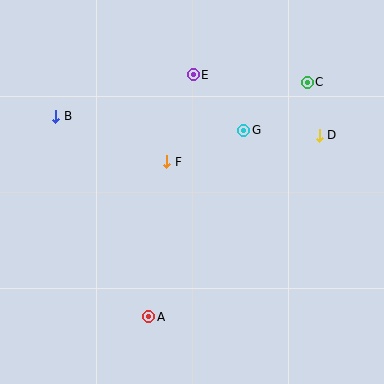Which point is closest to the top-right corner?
Point C is closest to the top-right corner.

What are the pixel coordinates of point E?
Point E is at (193, 75).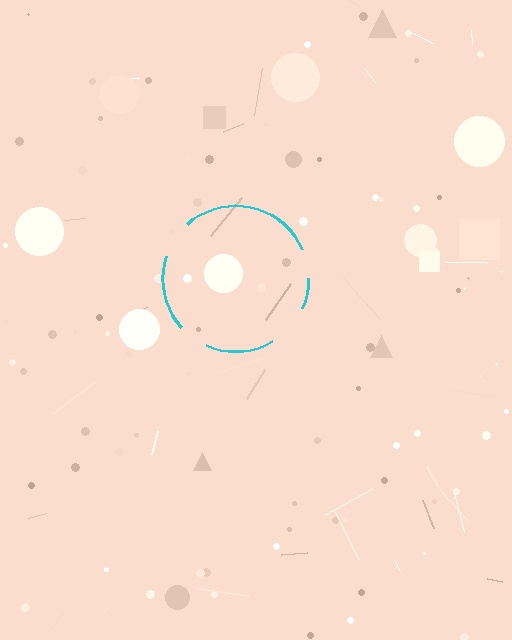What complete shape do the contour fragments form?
The contour fragments form a circle.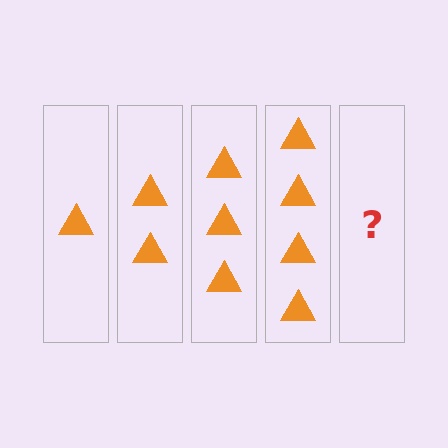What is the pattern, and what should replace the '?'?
The pattern is that each step adds one more triangle. The '?' should be 5 triangles.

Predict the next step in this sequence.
The next step is 5 triangles.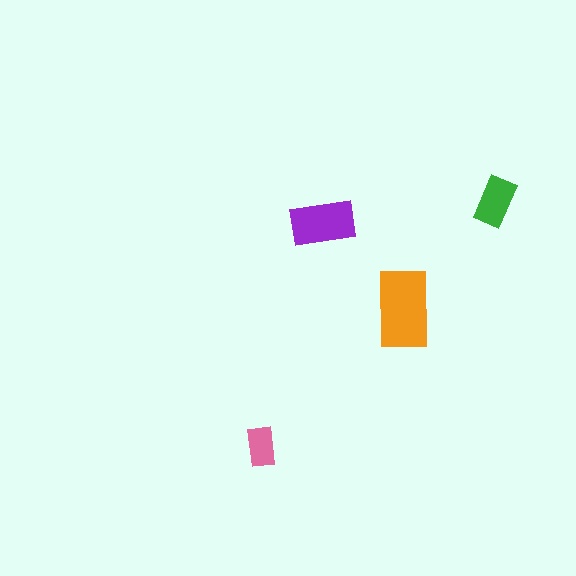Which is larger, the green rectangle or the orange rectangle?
The orange one.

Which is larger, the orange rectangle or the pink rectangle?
The orange one.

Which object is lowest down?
The pink rectangle is bottommost.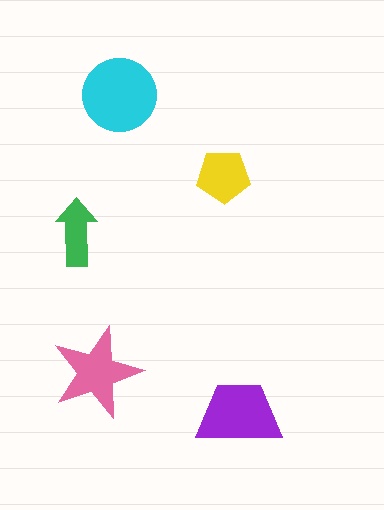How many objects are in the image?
There are 5 objects in the image.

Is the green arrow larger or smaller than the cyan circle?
Smaller.